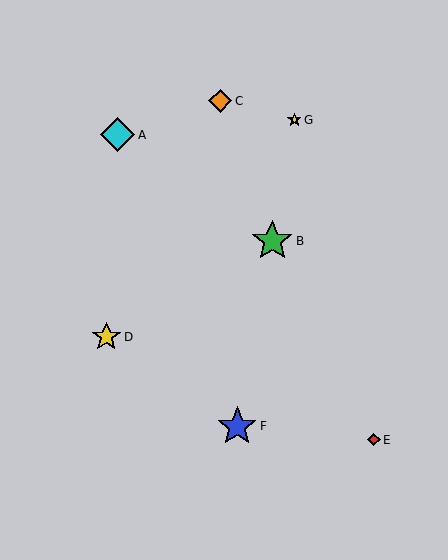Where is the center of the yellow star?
The center of the yellow star is at (294, 120).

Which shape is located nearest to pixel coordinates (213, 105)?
The orange diamond (labeled C) at (220, 101) is nearest to that location.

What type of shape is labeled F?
Shape F is a blue star.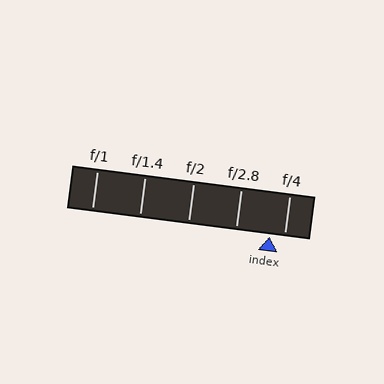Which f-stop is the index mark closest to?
The index mark is closest to f/4.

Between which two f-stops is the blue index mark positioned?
The index mark is between f/2.8 and f/4.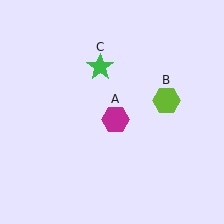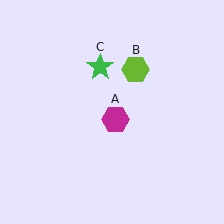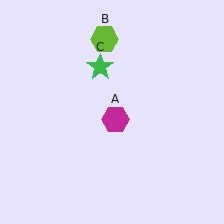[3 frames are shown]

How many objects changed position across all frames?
1 object changed position: lime hexagon (object B).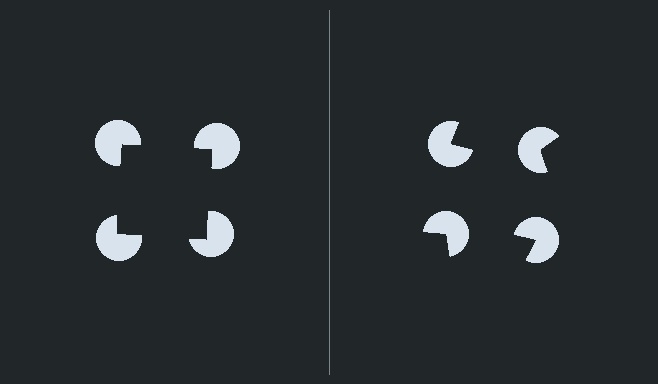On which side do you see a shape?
An illusory square appears on the left side. On the right side the wedge cuts are rotated, so no coherent shape forms.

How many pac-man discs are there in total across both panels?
8 — 4 on each side.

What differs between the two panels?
The pac-man discs are positioned identically on both sides; only the wedge orientations differ. On the left they align to a square; on the right they are misaligned.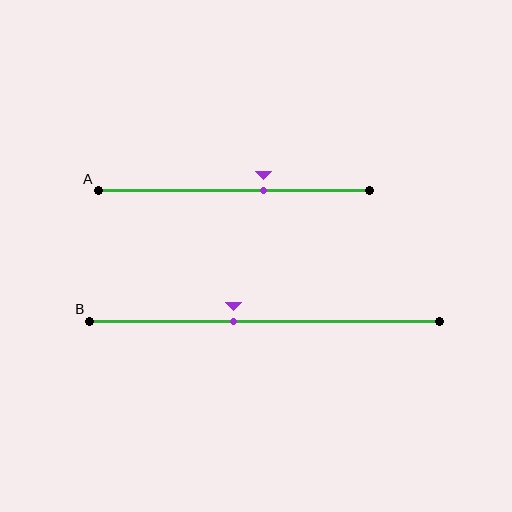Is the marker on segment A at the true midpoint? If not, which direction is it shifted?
No, the marker on segment A is shifted to the right by about 11% of the segment length.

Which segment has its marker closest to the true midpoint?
Segment B has its marker closest to the true midpoint.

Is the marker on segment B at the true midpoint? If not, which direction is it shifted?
No, the marker on segment B is shifted to the left by about 9% of the segment length.